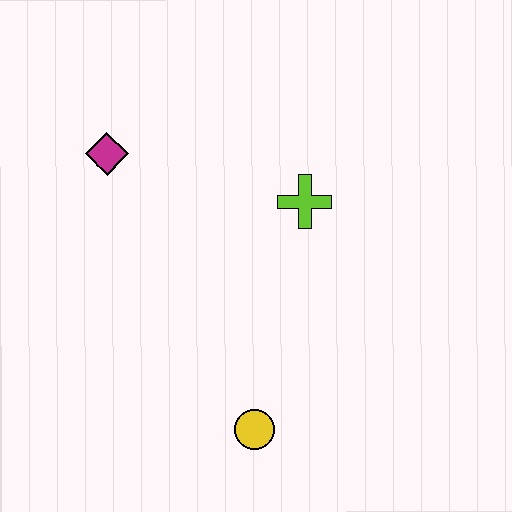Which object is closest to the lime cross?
The magenta diamond is closest to the lime cross.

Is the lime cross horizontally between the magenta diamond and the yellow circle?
No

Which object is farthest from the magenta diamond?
The yellow circle is farthest from the magenta diamond.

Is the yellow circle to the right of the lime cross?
No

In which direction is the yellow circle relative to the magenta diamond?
The yellow circle is below the magenta diamond.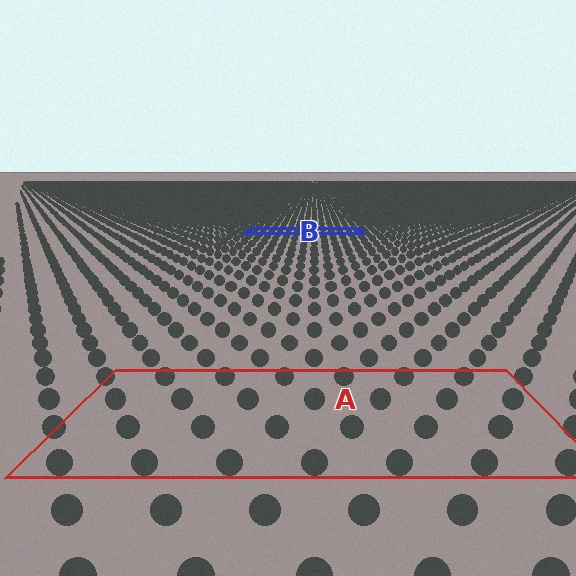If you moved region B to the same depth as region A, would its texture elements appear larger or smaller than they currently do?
They would appear larger. At a closer depth, the same texture elements are projected at a bigger on-screen size.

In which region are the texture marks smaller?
The texture marks are smaller in region B, because it is farther away.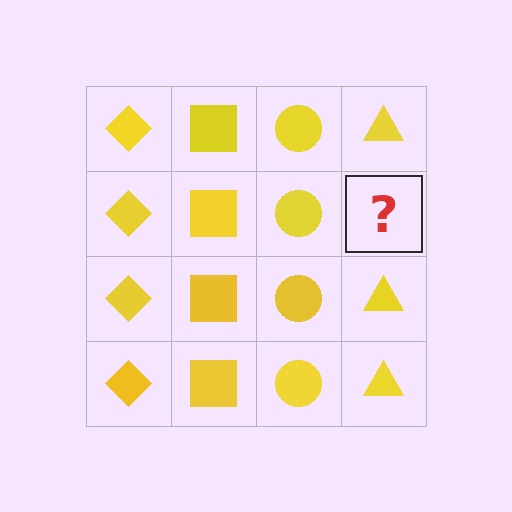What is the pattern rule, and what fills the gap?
The rule is that each column has a consistent shape. The gap should be filled with a yellow triangle.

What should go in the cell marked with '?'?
The missing cell should contain a yellow triangle.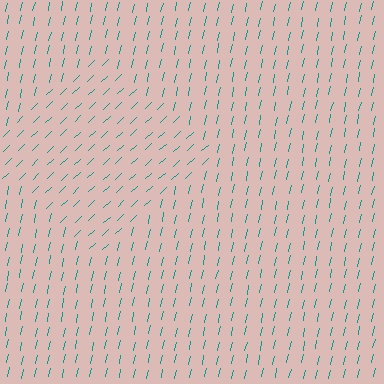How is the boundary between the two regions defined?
The boundary is defined purely by a change in line orientation (approximately 34 degrees difference). All lines are the same color and thickness.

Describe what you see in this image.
The image is filled with small teal line segments. A diamond region in the image has lines oriented differently from the surrounding lines, creating a visible texture boundary.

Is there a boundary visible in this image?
Yes, there is a texture boundary formed by a change in line orientation.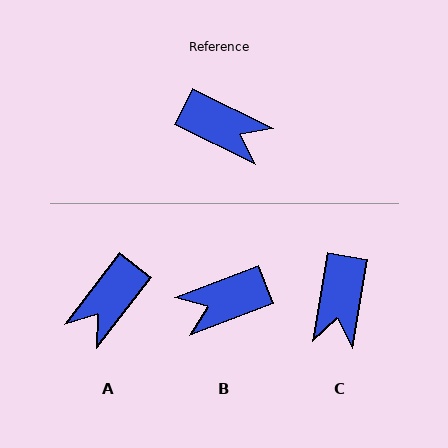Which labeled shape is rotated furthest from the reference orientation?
B, about 133 degrees away.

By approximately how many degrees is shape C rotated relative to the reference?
Approximately 73 degrees clockwise.